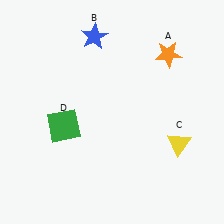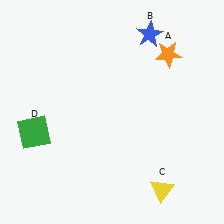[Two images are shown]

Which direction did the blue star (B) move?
The blue star (B) moved right.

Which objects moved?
The objects that moved are: the blue star (B), the yellow triangle (C), the green square (D).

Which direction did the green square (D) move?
The green square (D) moved left.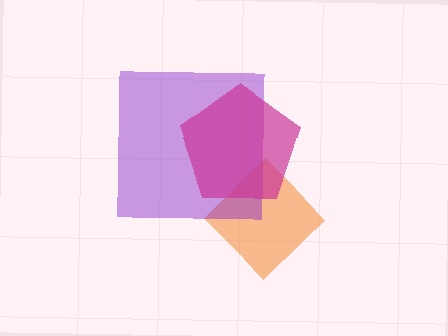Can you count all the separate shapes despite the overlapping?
Yes, there are 3 separate shapes.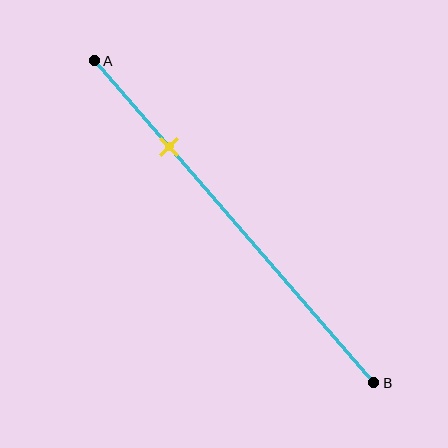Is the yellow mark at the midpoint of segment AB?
No, the mark is at about 25% from A, not at the 50% midpoint.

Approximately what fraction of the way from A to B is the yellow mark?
The yellow mark is approximately 25% of the way from A to B.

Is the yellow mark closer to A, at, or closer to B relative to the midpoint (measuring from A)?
The yellow mark is closer to point A than the midpoint of segment AB.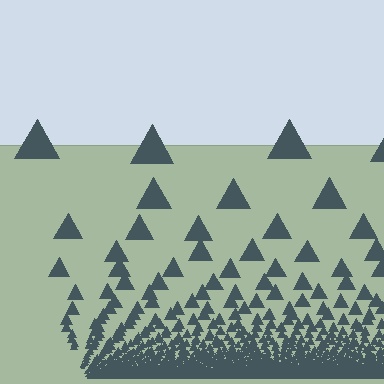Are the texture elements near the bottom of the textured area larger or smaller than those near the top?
Smaller. The gradient is inverted — elements near the bottom are smaller and denser.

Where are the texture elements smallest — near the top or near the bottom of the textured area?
Near the bottom.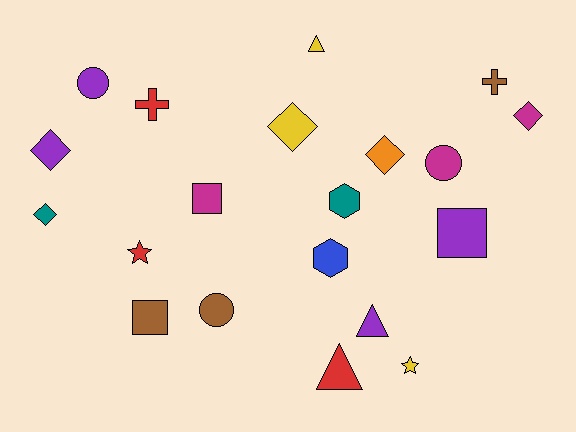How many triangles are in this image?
There are 3 triangles.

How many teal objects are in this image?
There are 2 teal objects.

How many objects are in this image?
There are 20 objects.